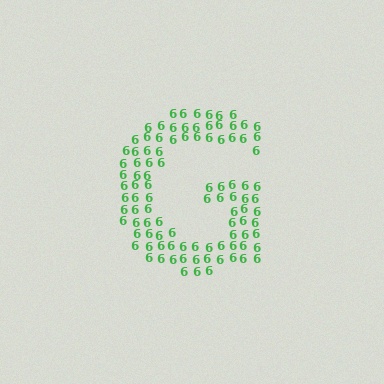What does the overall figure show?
The overall figure shows the letter G.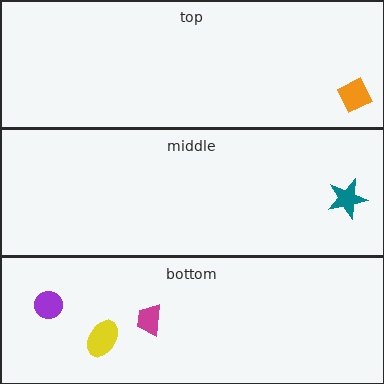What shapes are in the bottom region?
The magenta trapezoid, the yellow ellipse, the purple circle.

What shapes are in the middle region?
The teal star.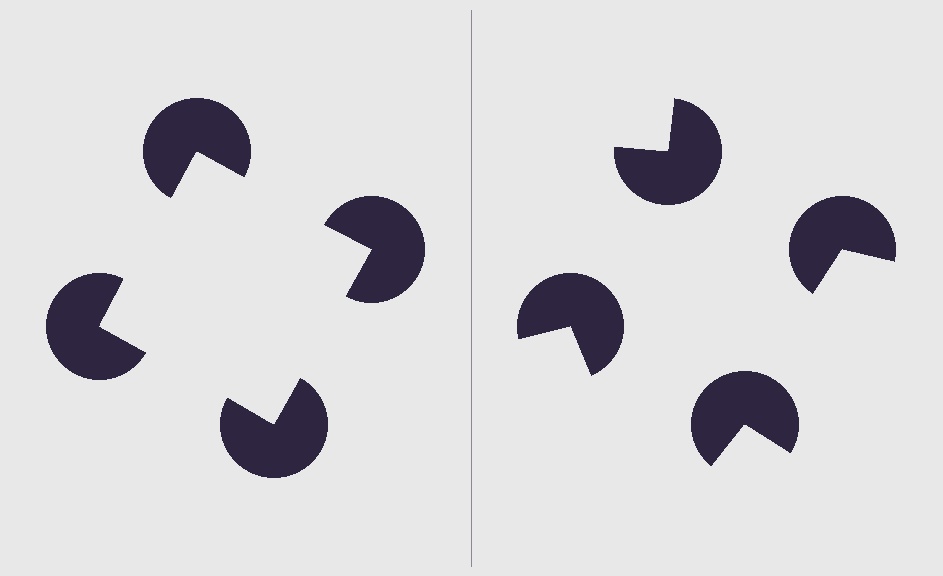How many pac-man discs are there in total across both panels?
8 — 4 on each side.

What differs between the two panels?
The pac-man discs are positioned identically on both sides; only the wedge orientations differ. On the left they align to a square; on the right they are misaligned.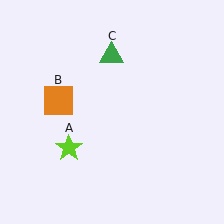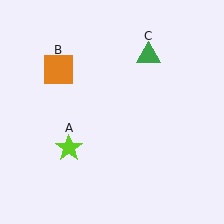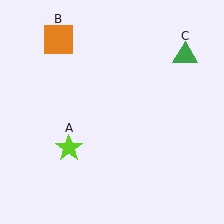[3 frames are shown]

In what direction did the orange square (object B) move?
The orange square (object B) moved up.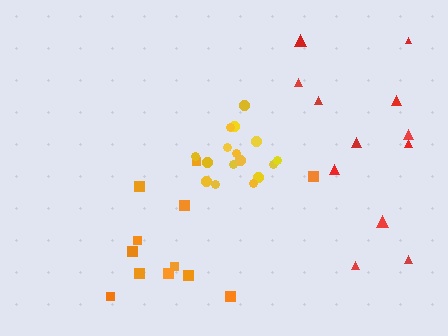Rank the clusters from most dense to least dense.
yellow, orange, red.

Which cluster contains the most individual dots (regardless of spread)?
Yellow (16).